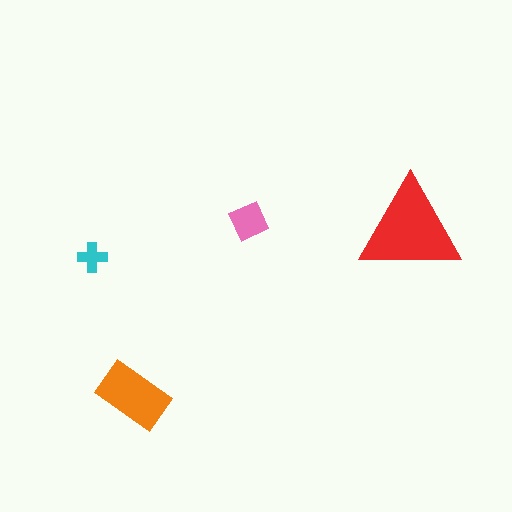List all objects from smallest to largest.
The cyan cross, the pink diamond, the orange rectangle, the red triangle.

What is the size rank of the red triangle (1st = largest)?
1st.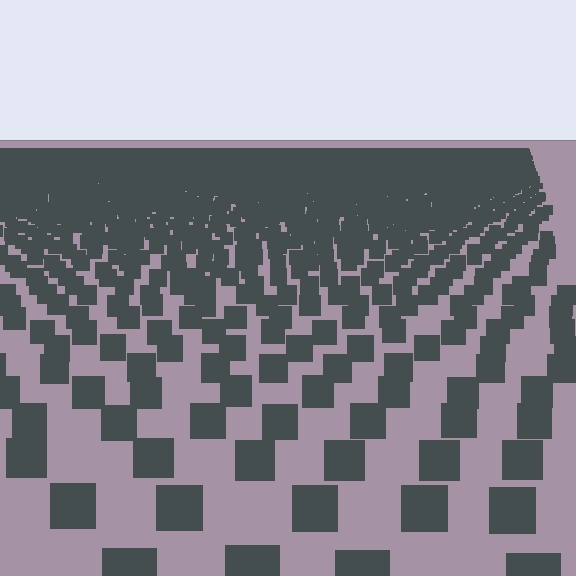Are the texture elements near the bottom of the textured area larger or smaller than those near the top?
Larger. Near the bottom, elements are closer to the viewer and appear at a bigger on-screen size.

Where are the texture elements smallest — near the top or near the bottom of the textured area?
Near the top.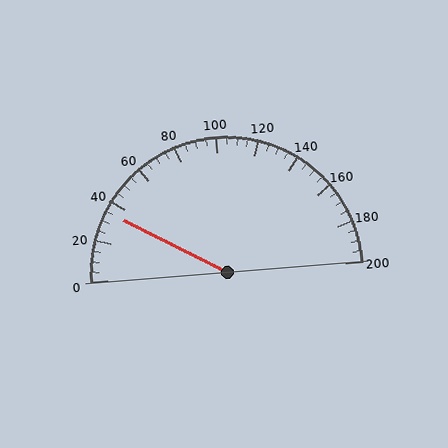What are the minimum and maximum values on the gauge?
The gauge ranges from 0 to 200.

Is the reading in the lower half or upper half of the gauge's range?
The reading is in the lower half of the range (0 to 200).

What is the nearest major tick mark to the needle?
The nearest major tick mark is 40.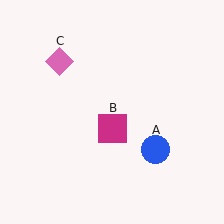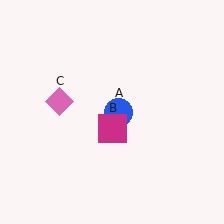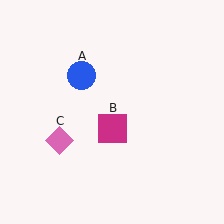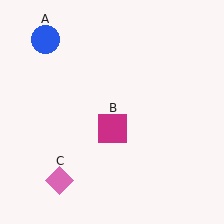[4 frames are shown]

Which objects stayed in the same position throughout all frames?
Magenta square (object B) remained stationary.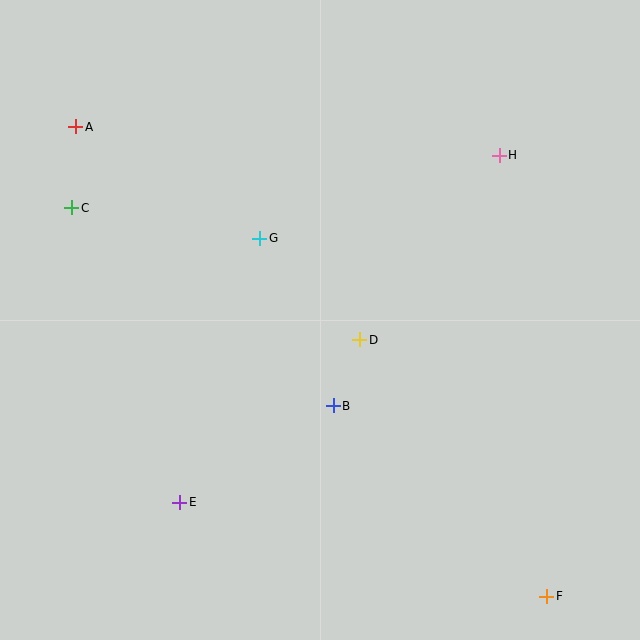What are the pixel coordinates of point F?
Point F is at (547, 596).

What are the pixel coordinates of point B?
Point B is at (333, 406).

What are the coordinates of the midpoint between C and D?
The midpoint between C and D is at (216, 274).